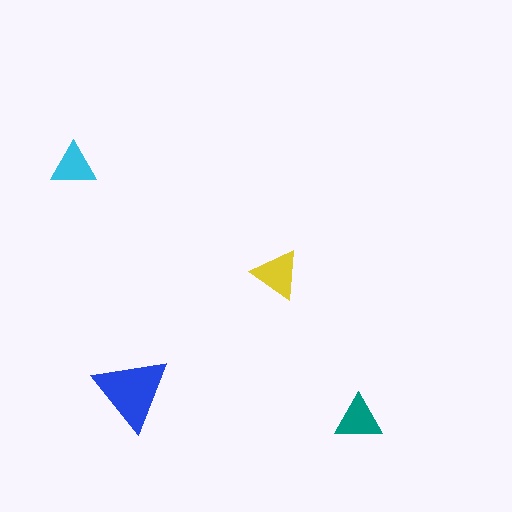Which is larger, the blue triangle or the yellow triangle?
The blue one.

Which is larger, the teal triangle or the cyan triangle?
The teal one.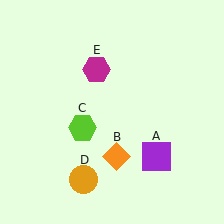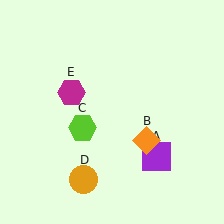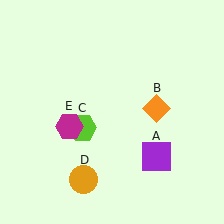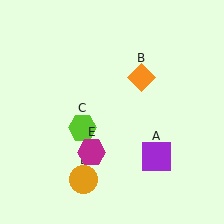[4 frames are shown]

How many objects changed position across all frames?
2 objects changed position: orange diamond (object B), magenta hexagon (object E).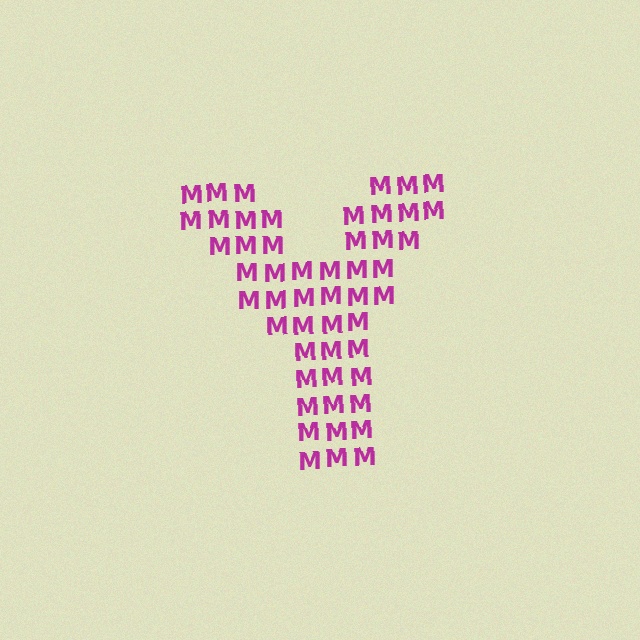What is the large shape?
The large shape is the letter Y.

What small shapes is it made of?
It is made of small letter M's.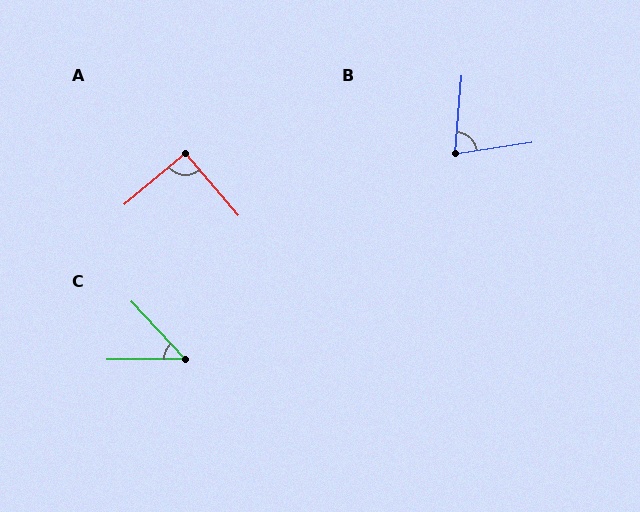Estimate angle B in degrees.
Approximately 77 degrees.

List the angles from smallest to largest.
C (48°), B (77°), A (90°).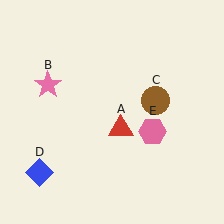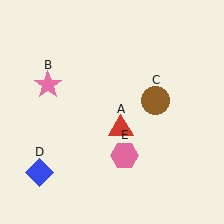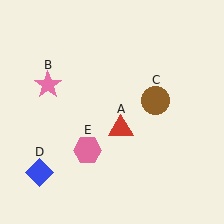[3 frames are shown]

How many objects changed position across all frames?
1 object changed position: pink hexagon (object E).